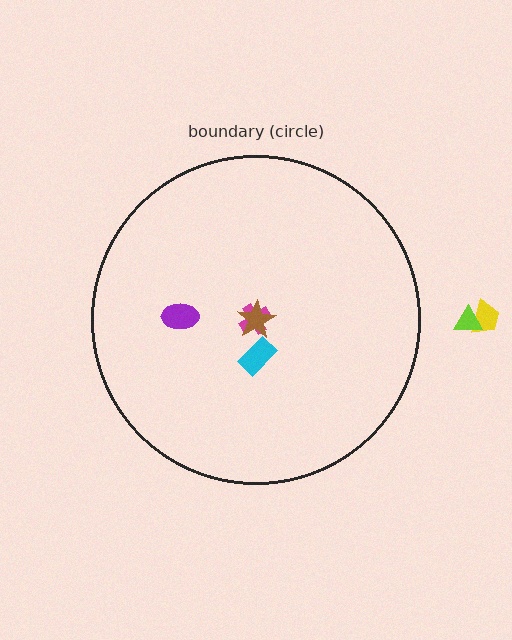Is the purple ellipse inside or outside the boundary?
Inside.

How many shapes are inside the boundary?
4 inside, 2 outside.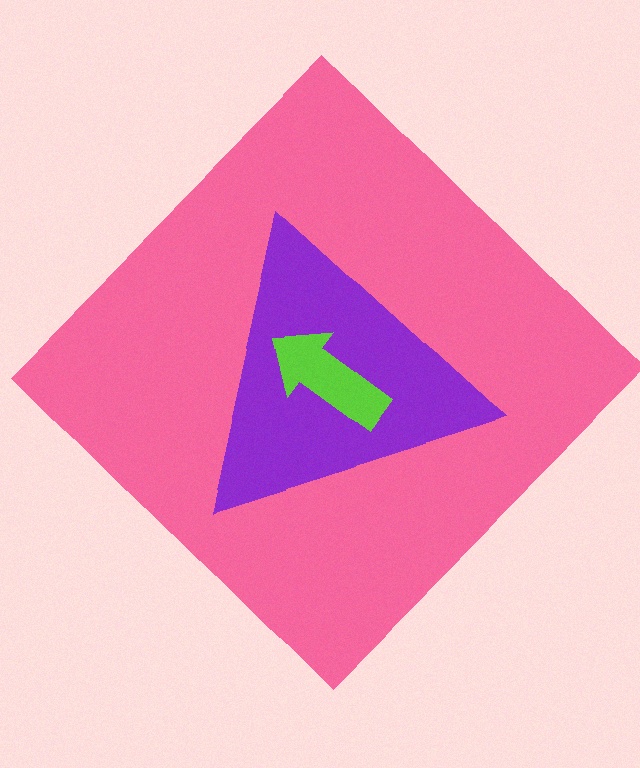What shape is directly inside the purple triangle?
The lime arrow.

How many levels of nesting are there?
3.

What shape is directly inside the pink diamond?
The purple triangle.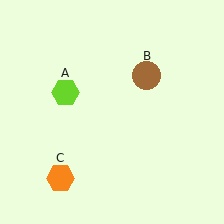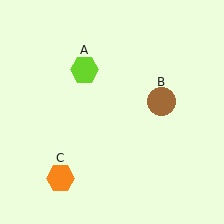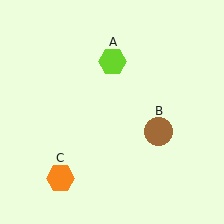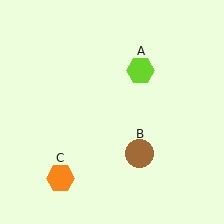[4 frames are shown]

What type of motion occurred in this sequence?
The lime hexagon (object A), brown circle (object B) rotated clockwise around the center of the scene.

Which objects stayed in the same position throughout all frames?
Orange hexagon (object C) remained stationary.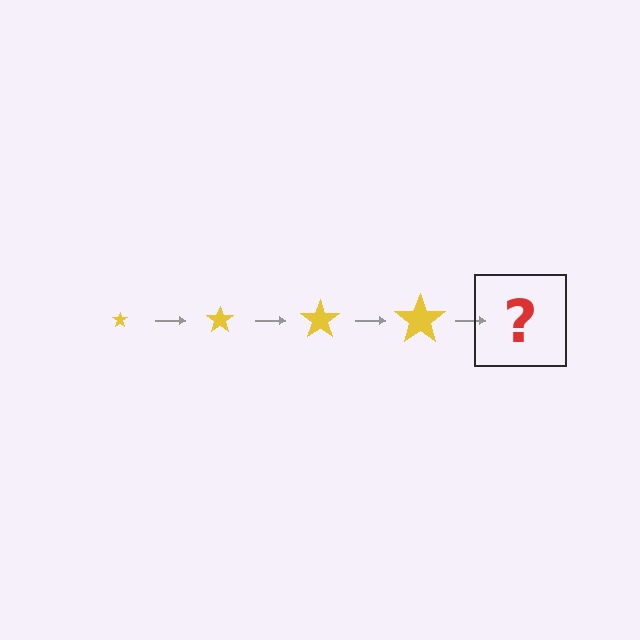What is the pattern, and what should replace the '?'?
The pattern is that the star gets progressively larger each step. The '?' should be a yellow star, larger than the previous one.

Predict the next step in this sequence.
The next step is a yellow star, larger than the previous one.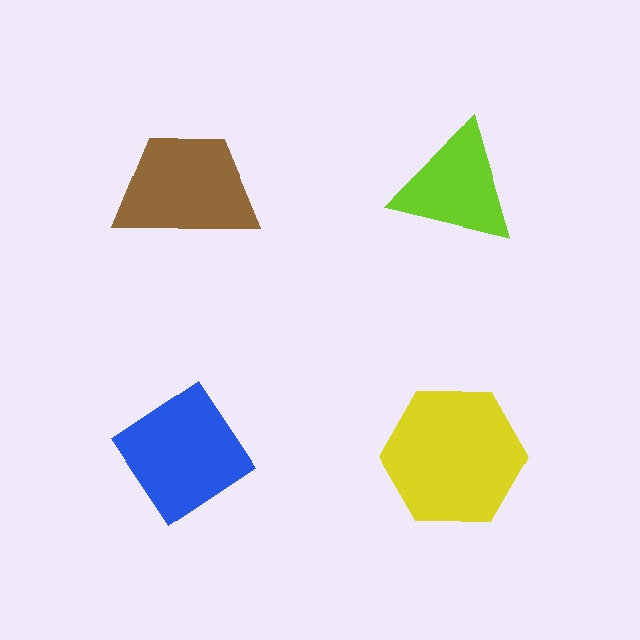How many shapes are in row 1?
2 shapes.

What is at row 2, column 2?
A yellow hexagon.